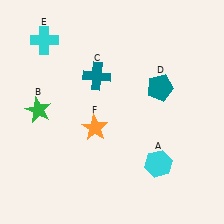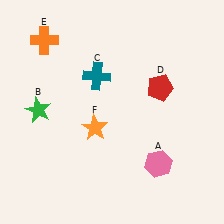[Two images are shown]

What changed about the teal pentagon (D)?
In Image 1, D is teal. In Image 2, it changed to red.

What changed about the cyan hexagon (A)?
In Image 1, A is cyan. In Image 2, it changed to pink.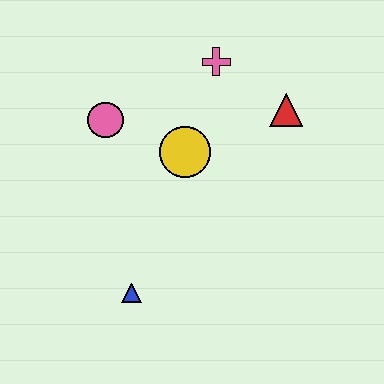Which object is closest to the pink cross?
The red triangle is closest to the pink cross.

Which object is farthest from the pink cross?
The blue triangle is farthest from the pink cross.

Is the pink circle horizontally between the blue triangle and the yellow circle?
No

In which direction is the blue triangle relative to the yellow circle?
The blue triangle is below the yellow circle.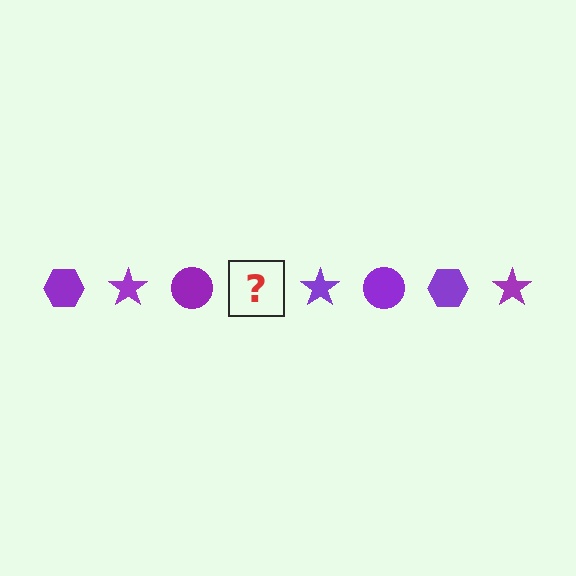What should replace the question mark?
The question mark should be replaced with a purple hexagon.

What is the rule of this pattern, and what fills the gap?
The rule is that the pattern cycles through hexagon, star, circle shapes in purple. The gap should be filled with a purple hexagon.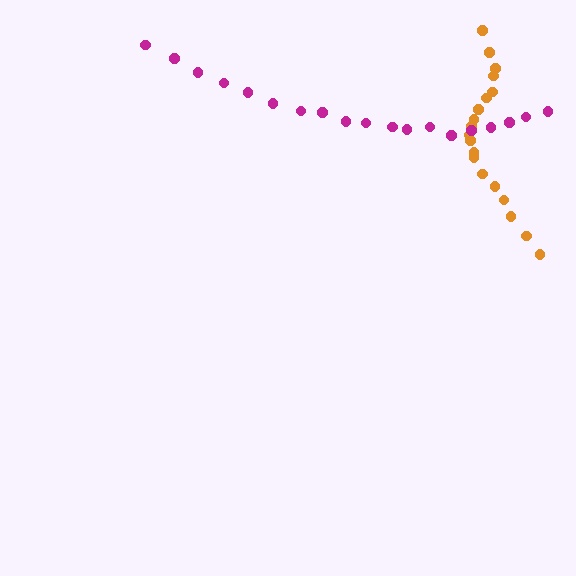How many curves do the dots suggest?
There are 2 distinct paths.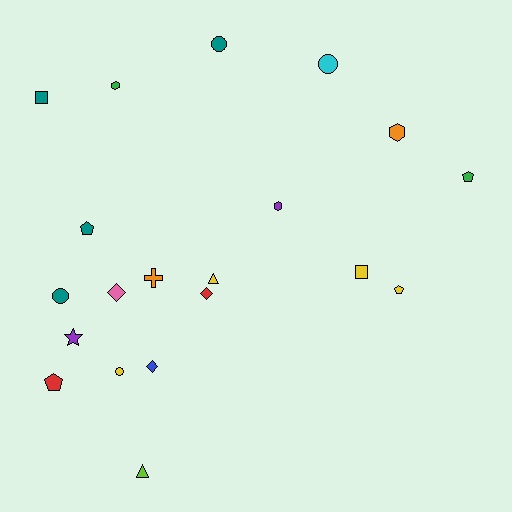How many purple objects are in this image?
There are 2 purple objects.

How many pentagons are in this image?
There are 4 pentagons.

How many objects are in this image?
There are 20 objects.